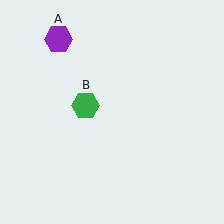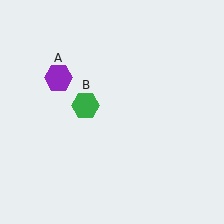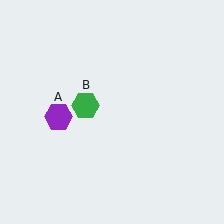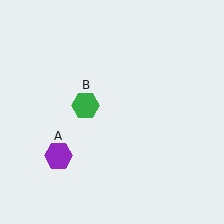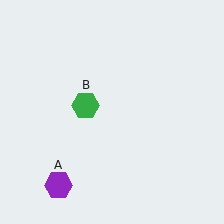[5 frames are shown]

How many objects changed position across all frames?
1 object changed position: purple hexagon (object A).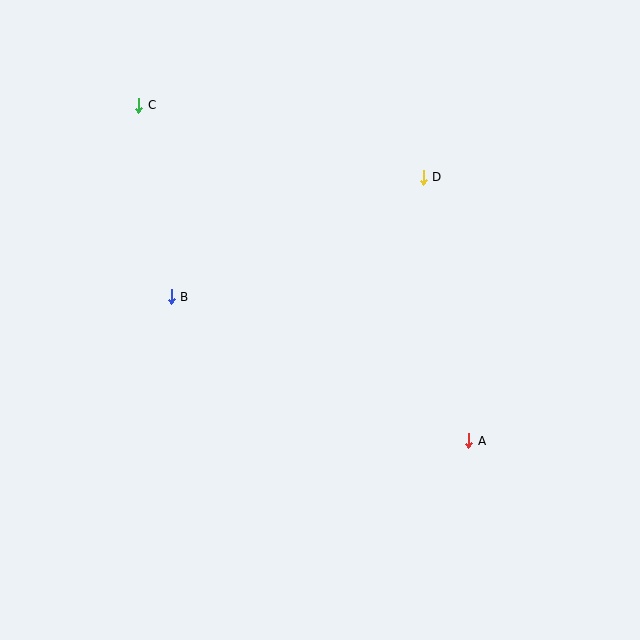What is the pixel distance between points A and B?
The distance between A and B is 331 pixels.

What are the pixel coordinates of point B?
Point B is at (171, 297).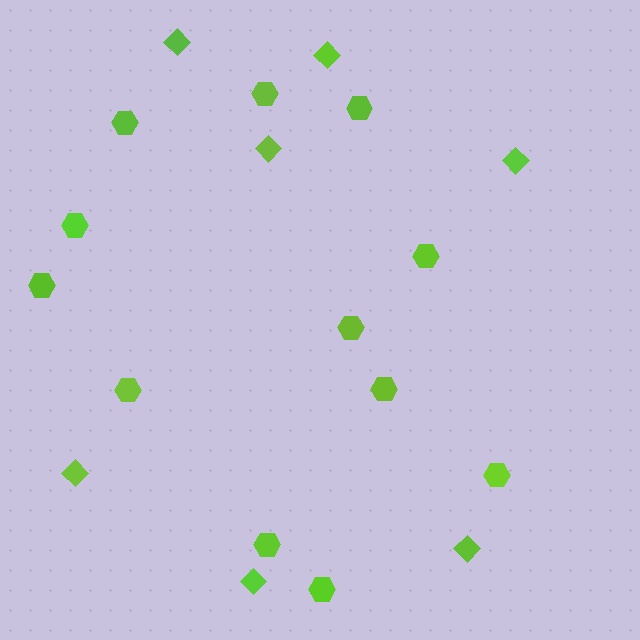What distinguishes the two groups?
There are 2 groups: one group of diamonds (7) and one group of hexagons (12).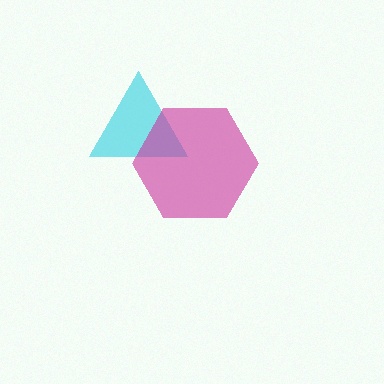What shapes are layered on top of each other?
The layered shapes are: a cyan triangle, a magenta hexagon.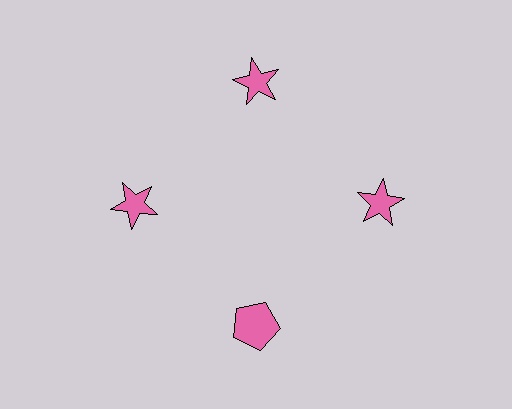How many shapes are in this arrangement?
There are 4 shapes arranged in a ring pattern.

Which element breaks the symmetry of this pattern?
The pink pentagon at roughly the 6 o'clock position breaks the symmetry. All other shapes are pink stars.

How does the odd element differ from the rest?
It has a different shape: pentagon instead of star.